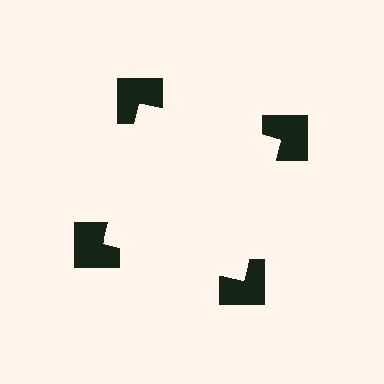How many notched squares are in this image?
There are 4 — one at each vertex of the illusory square.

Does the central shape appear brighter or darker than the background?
It typically appears slightly brighter than the background, even though no actual brightness change is drawn.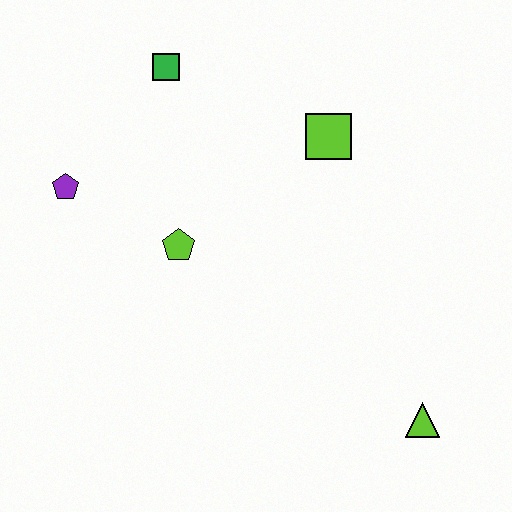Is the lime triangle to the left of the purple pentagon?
No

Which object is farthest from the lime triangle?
The green square is farthest from the lime triangle.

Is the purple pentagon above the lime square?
No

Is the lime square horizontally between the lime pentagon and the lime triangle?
Yes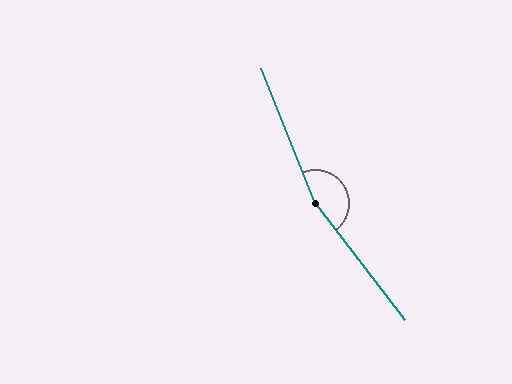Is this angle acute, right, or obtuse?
It is obtuse.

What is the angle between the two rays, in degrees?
Approximately 164 degrees.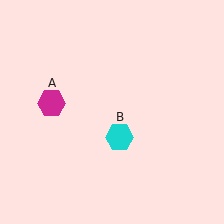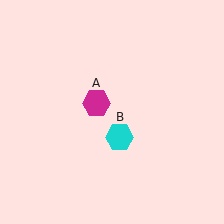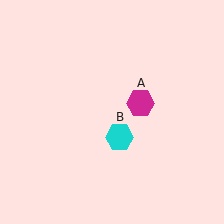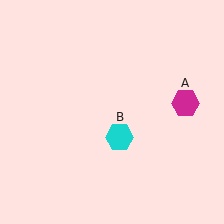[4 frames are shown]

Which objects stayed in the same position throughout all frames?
Cyan hexagon (object B) remained stationary.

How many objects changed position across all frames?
1 object changed position: magenta hexagon (object A).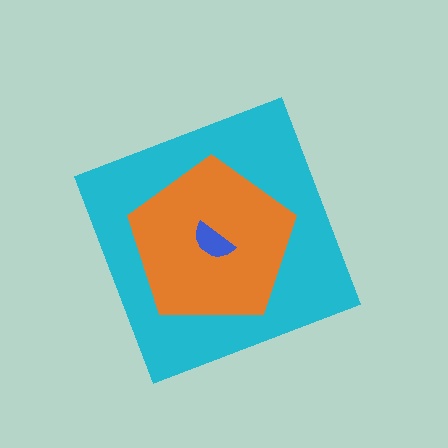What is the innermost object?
The blue semicircle.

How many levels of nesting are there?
3.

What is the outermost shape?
The cyan diamond.